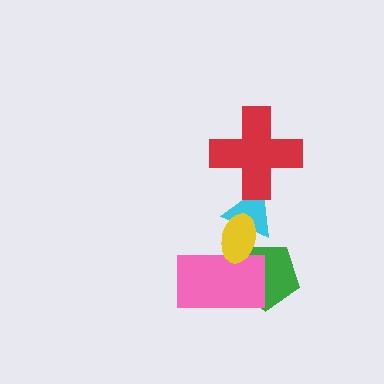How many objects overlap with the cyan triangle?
2 objects overlap with the cyan triangle.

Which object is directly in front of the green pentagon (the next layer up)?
The pink rectangle is directly in front of the green pentagon.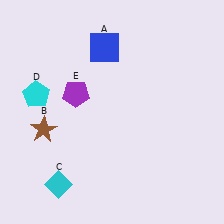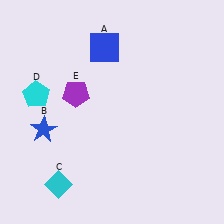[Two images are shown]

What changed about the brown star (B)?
In Image 1, B is brown. In Image 2, it changed to blue.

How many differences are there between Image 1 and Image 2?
There is 1 difference between the two images.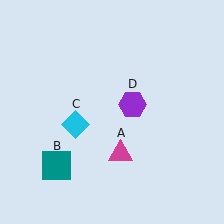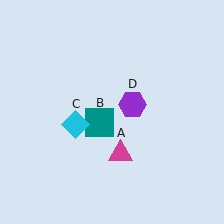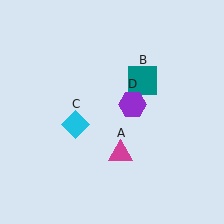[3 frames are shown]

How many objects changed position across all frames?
1 object changed position: teal square (object B).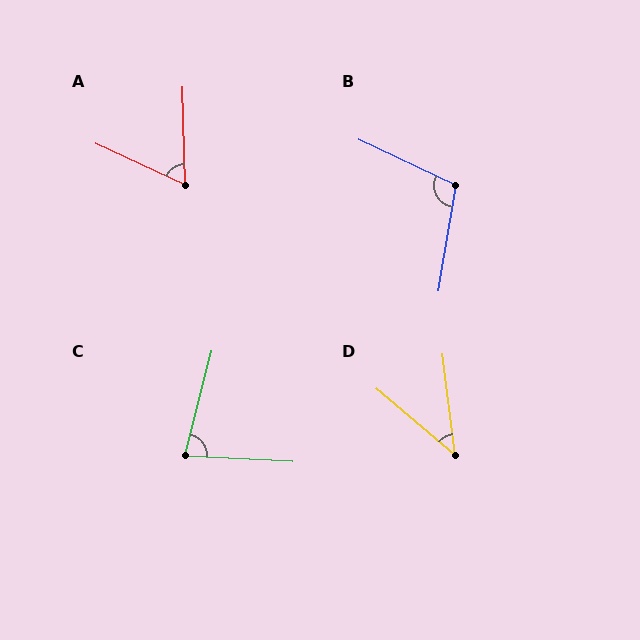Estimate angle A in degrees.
Approximately 64 degrees.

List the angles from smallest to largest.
D (43°), A (64°), C (79°), B (106°).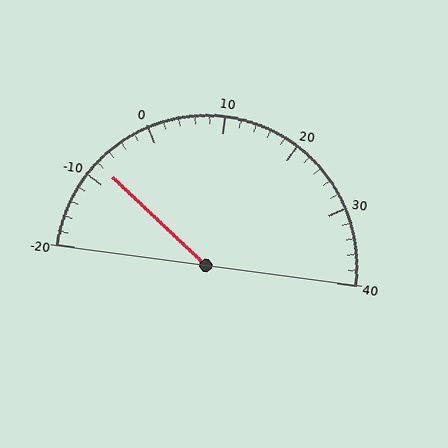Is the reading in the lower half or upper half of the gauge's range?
The reading is in the lower half of the range (-20 to 40).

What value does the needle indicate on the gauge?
The needle indicates approximately -8.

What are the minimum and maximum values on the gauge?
The gauge ranges from -20 to 40.